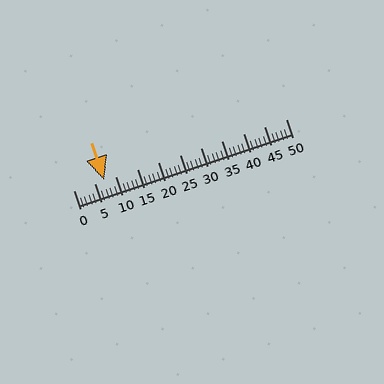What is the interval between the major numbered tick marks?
The major tick marks are spaced 5 units apart.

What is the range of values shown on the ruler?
The ruler shows values from 0 to 50.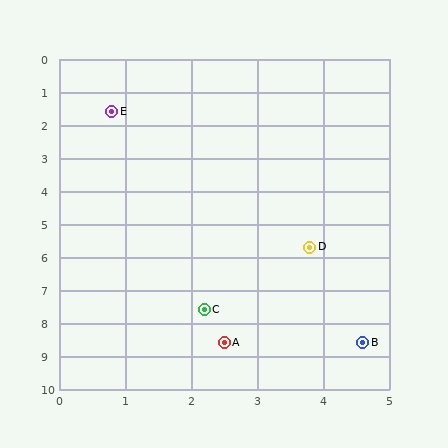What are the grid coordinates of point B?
Point B is at approximately (4.6, 8.6).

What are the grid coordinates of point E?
Point E is at approximately (0.8, 1.6).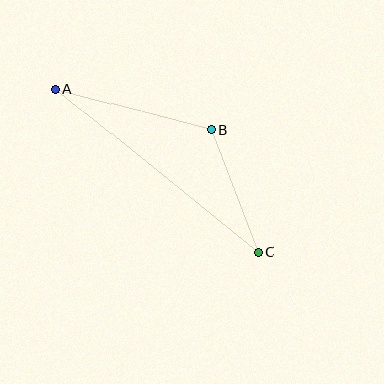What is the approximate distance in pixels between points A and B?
The distance between A and B is approximately 161 pixels.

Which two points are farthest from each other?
Points A and C are farthest from each other.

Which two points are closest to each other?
Points B and C are closest to each other.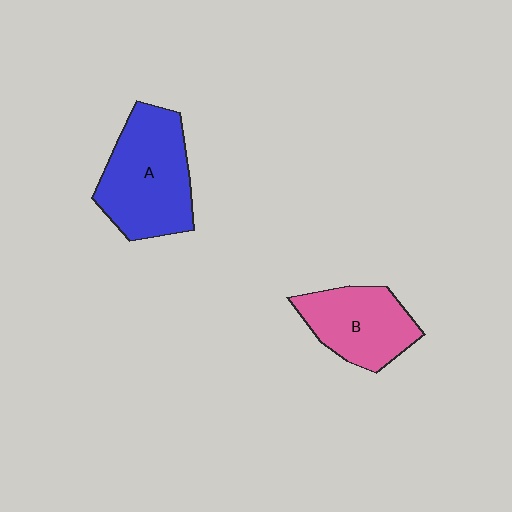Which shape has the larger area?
Shape A (blue).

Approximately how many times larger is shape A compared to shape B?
Approximately 1.4 times.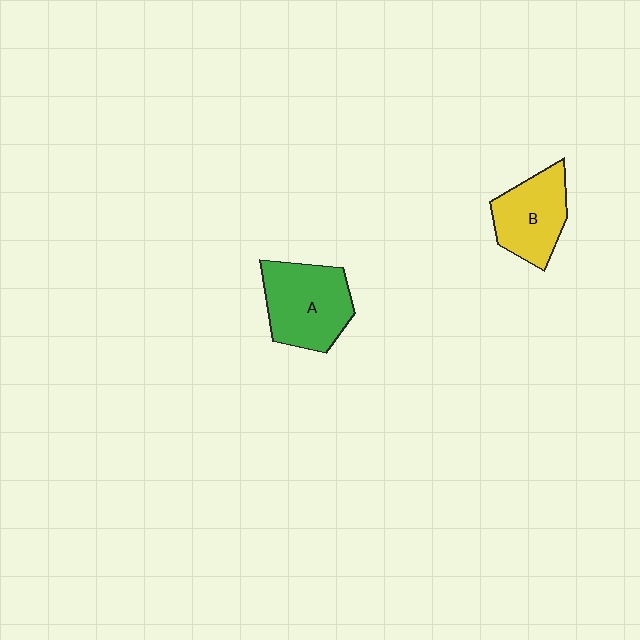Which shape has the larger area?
Shape A (green).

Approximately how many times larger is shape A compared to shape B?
Approximately 1.2 times.